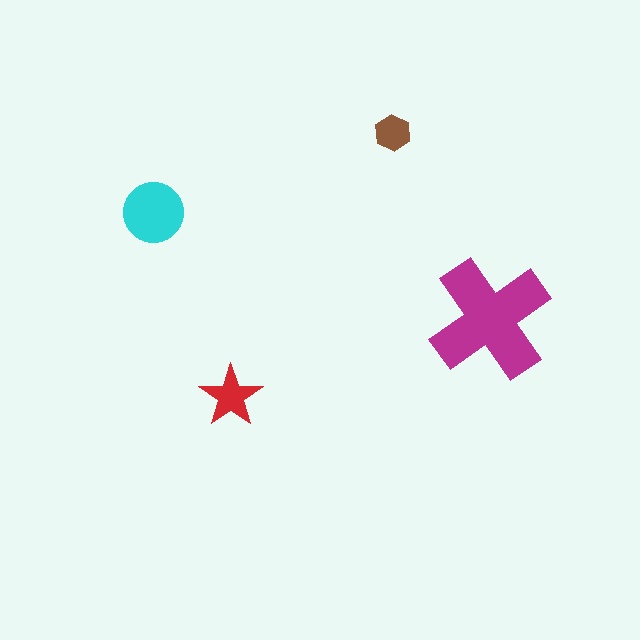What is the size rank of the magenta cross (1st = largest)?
1st.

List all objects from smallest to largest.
The brown hexagon, the red star, the cyan circle, the magenta cross.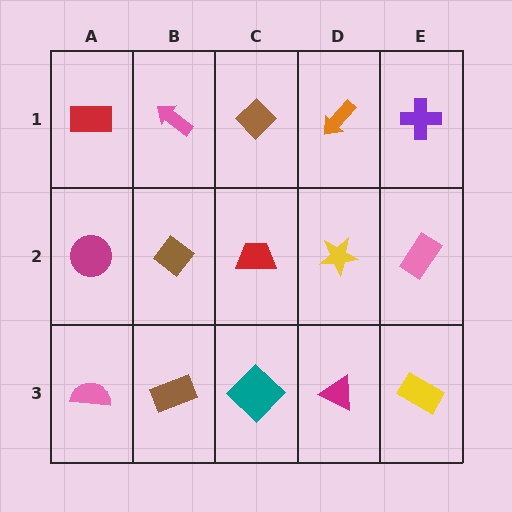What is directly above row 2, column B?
A pink arrow.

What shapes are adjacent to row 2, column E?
A purple cross (row 1, column E), a yellow rectangle (row 3, column E), a yellow star (row 2, column D).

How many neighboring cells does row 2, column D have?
4.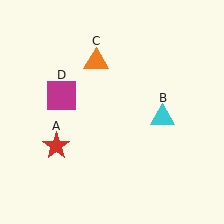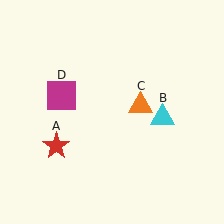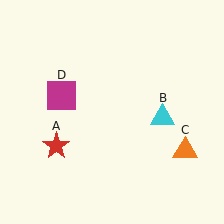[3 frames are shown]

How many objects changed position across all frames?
1 object changed position: orange triangle (object C).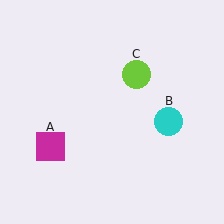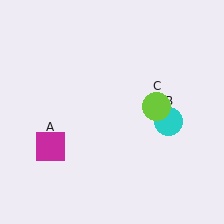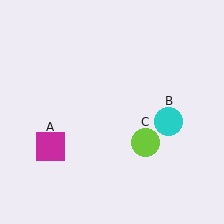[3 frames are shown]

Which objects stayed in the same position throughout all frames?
Magenta square (object A) and cyan circle (object B) remained stationary.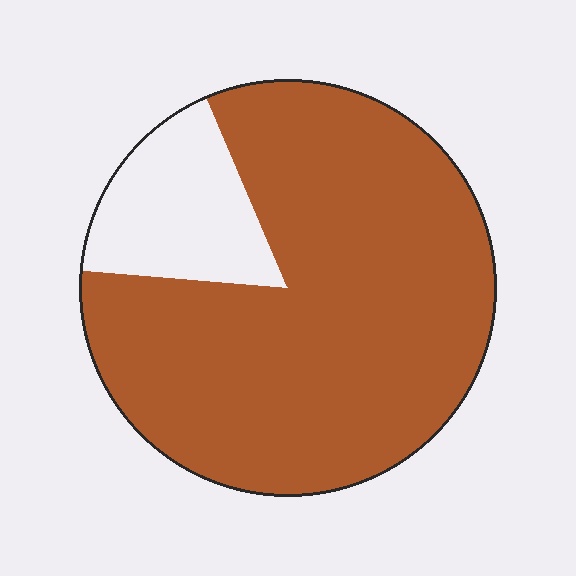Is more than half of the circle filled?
Yes.